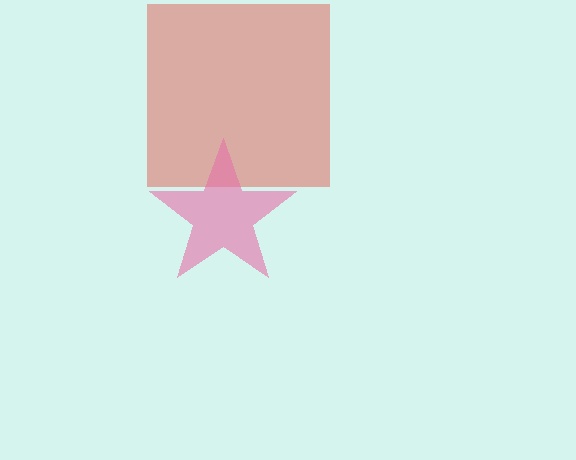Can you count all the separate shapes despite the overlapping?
Yes, there are 2 separate shapes.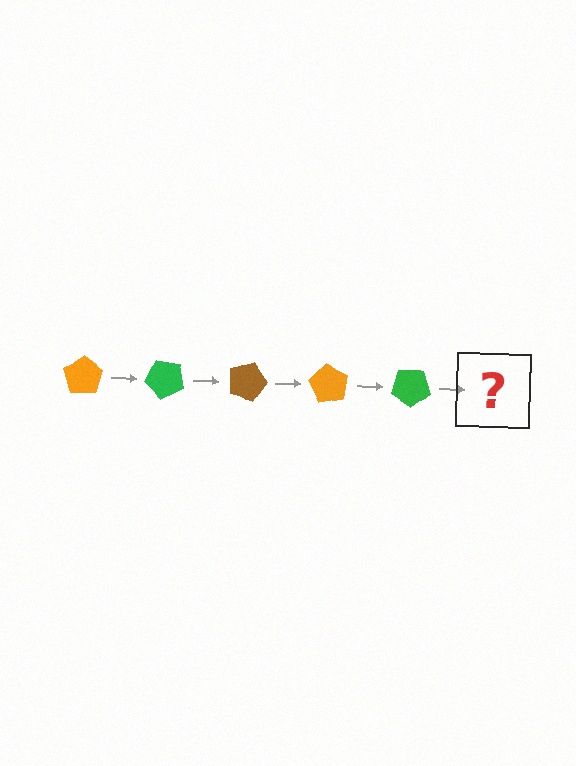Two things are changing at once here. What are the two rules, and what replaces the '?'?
The two rules are that it rotates 45 degrees each step and the color cycles through orange, green, and brown. The '?' should be a brown pentagon, rotated 225 degrees from the start.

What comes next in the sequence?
The next element should be a brown pentagon, rotated 225 degrees from the start.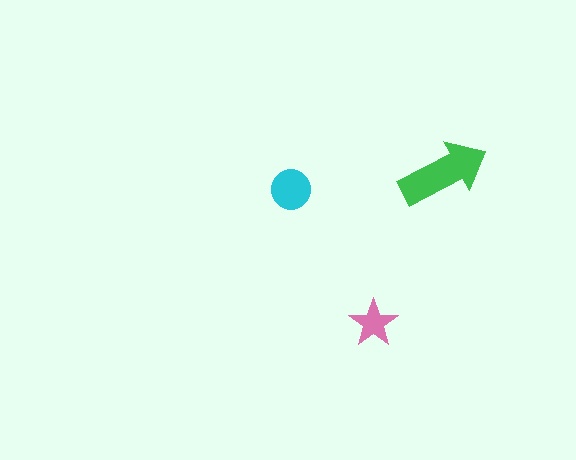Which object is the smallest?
The pink star.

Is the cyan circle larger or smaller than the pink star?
Larger.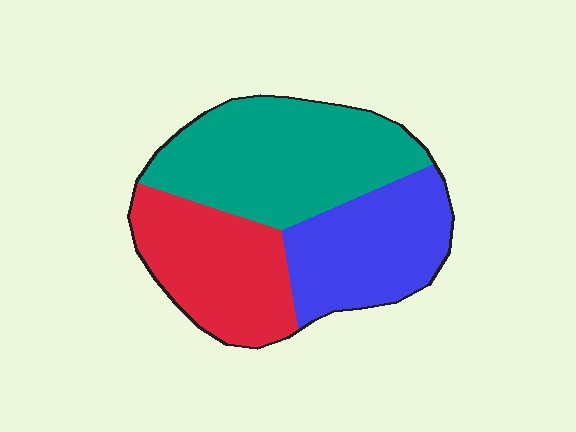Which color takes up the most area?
Teal, at roughly 40%.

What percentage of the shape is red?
Red covers around 30% of the shape.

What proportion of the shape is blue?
Blue covers roughly 30% of the shape.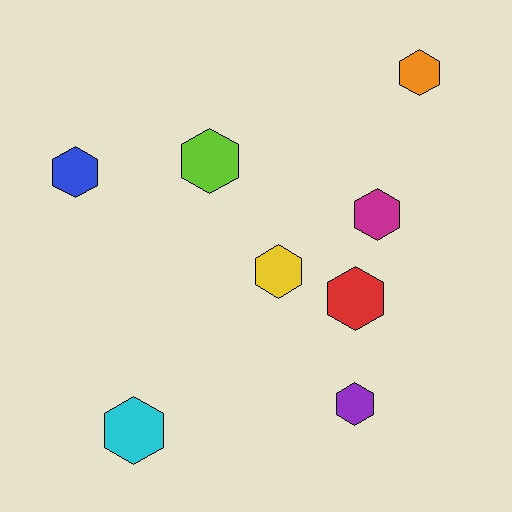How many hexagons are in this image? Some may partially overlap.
There are 8 hexagons.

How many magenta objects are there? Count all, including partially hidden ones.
There is 1 magenta object.